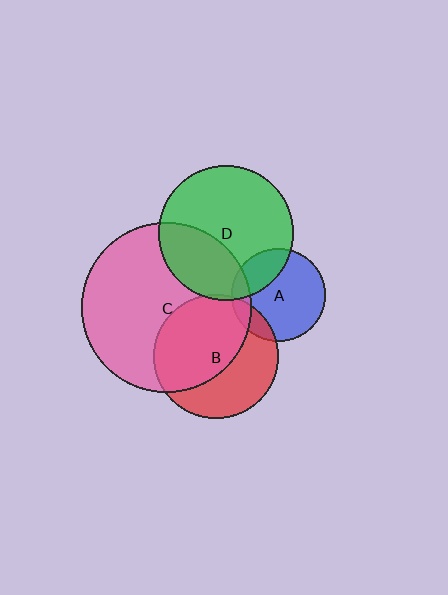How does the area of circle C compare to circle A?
Approximately 3.3 times.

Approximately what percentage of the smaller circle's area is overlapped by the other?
Approximately 15%.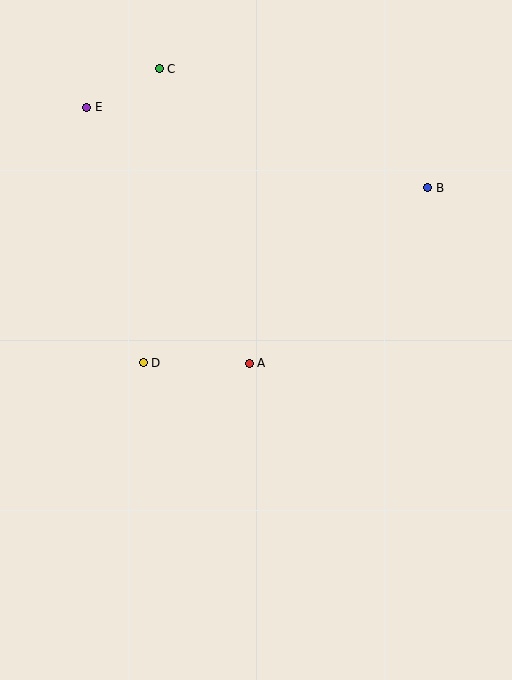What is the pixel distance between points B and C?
The distance between B and C is 293 pixels.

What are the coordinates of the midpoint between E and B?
The midpoint between E and B is at (257, 147).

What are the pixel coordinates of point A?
Point A is at (249, 363).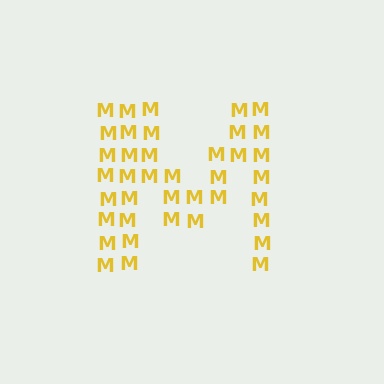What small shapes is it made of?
It is made of small letter M's.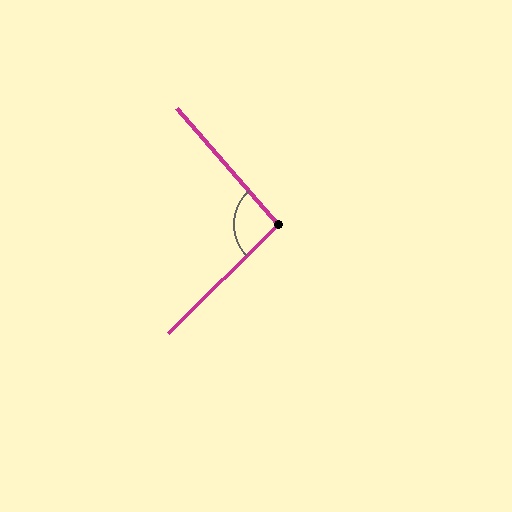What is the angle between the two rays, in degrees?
Approximately 94 degrees.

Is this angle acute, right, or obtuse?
It is approximately a right angle.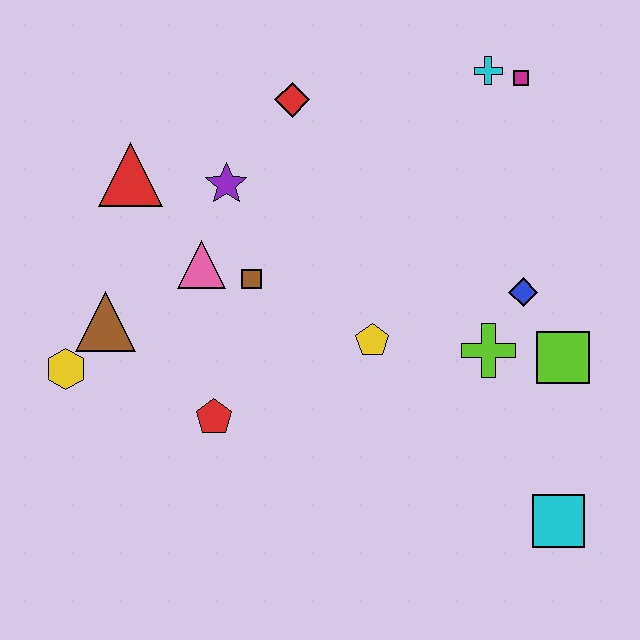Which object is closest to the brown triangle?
The yellow hexagon is closest to the brown triangle.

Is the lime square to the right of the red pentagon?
Yes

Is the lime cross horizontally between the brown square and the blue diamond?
Yes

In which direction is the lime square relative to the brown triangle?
The lime square is to the right of the brown triangle.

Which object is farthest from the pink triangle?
The cyan square is farthest from the pink triangle.